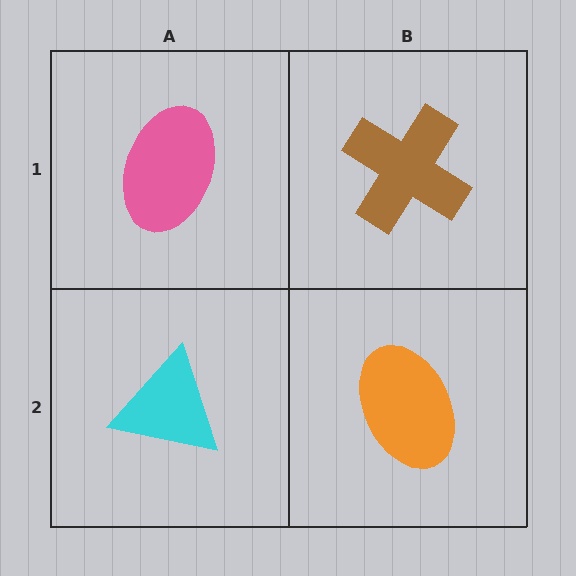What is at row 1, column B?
A brown cross.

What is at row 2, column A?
A cyan triangle.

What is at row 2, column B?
An orange ellipse.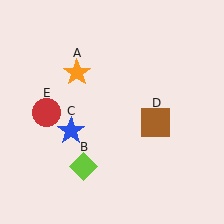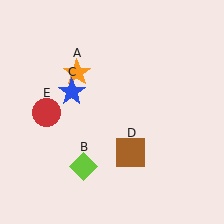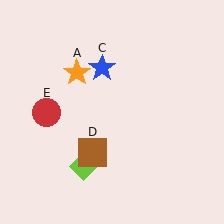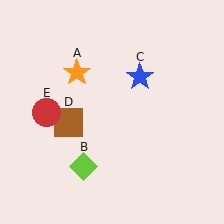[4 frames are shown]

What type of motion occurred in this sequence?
The blue star (object C), brown square (object D) rotated clockwise around the center of the scene.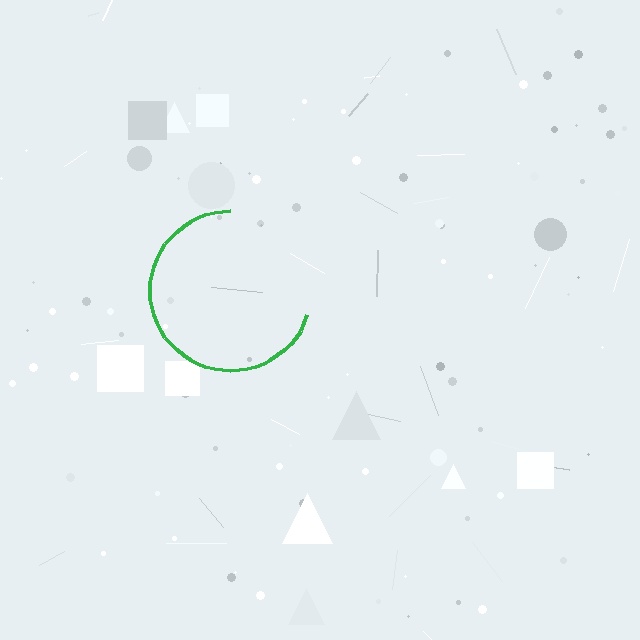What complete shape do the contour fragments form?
The contour fragments form a circle.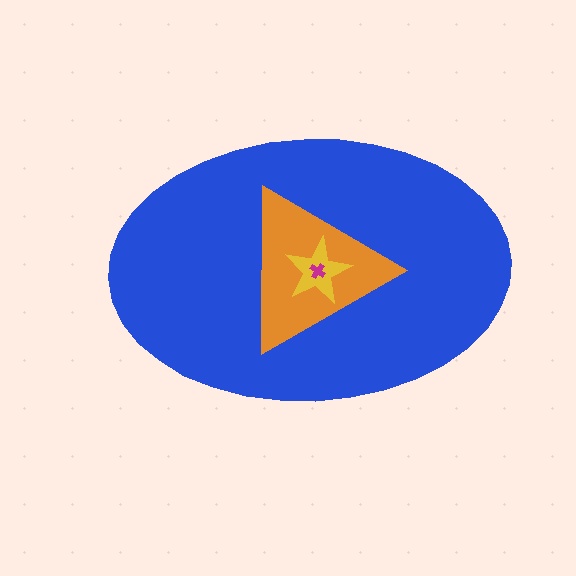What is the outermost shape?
The blue ellipse.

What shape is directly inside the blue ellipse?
The orange triangle.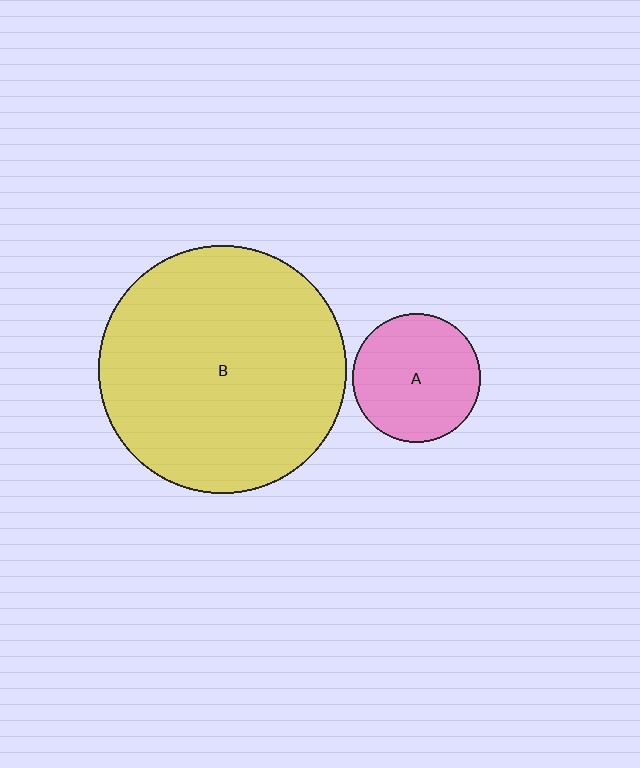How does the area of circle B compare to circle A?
Approximately 3.7 times.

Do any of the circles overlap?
No, none of the circles overlap.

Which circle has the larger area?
Circle B (yellow).